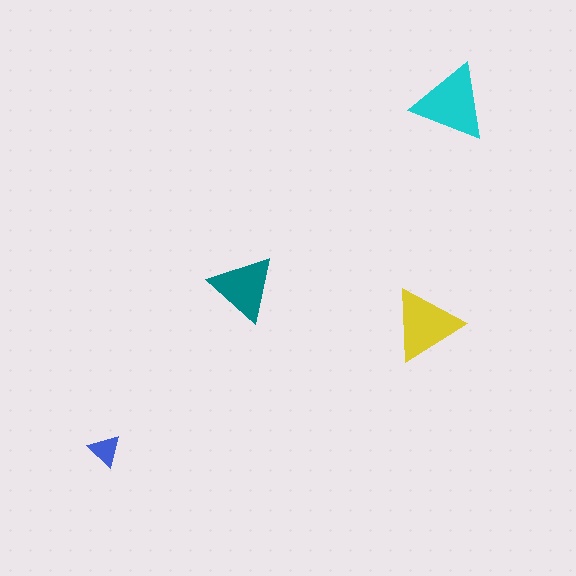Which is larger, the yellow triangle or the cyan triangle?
The cyan one.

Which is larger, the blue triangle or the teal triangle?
The teal one.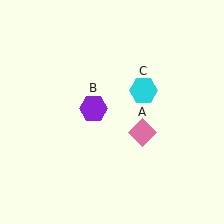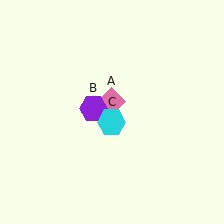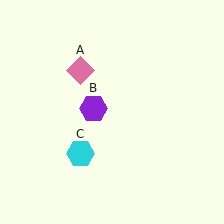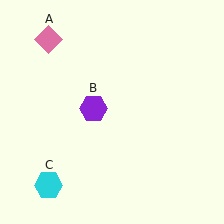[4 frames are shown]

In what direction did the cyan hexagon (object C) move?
The cyan hexagon (object C) moved down and to the left.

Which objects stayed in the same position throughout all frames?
Purple hexagon (object B) remained stationary.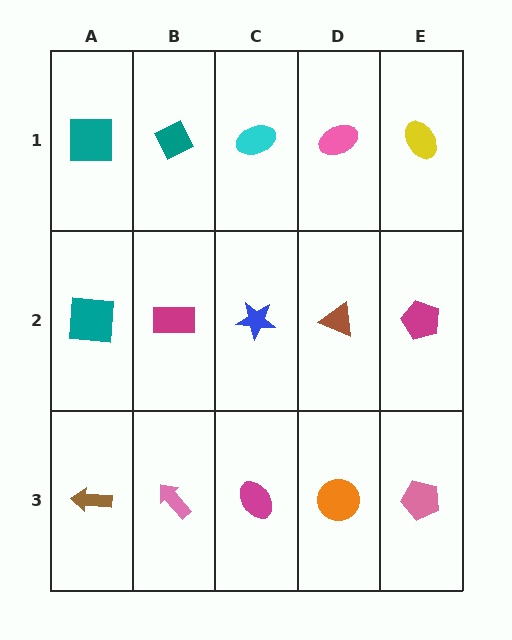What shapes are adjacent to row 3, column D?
A brown triangle (row 2, column D), a magenta ellipse (row 3, column C), a pink pentagon (row 3, column E).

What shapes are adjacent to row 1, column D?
A brown triangle (row 2, column D), a cyan ellipse (row 1, column C), a yellow ellipse (row 1, column E).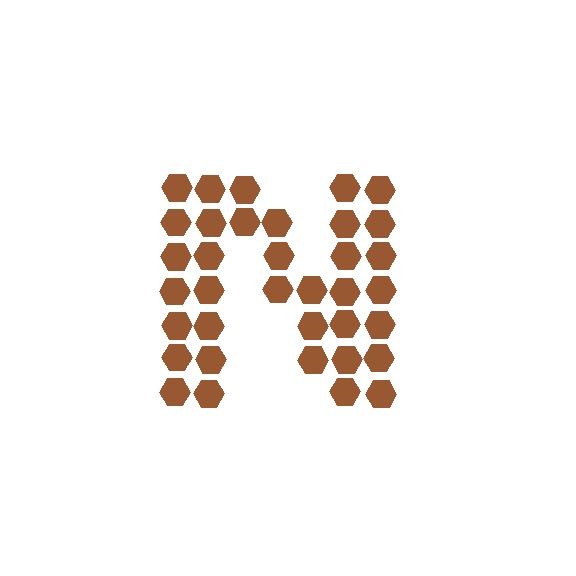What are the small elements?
The small elements are hexagons.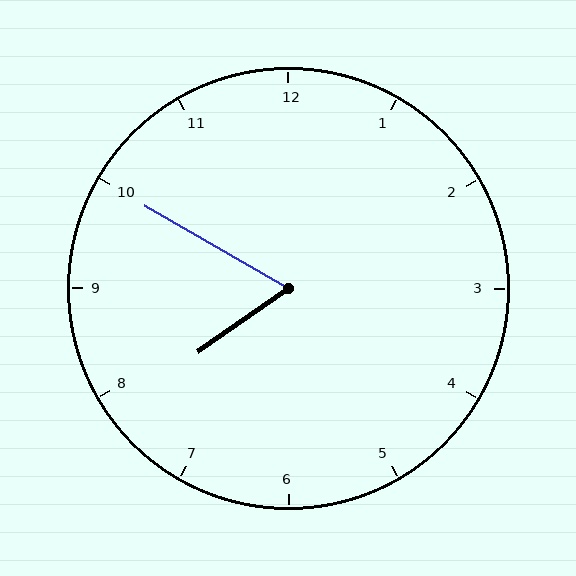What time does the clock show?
7:50.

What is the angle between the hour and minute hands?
Approximately 65 degrees.